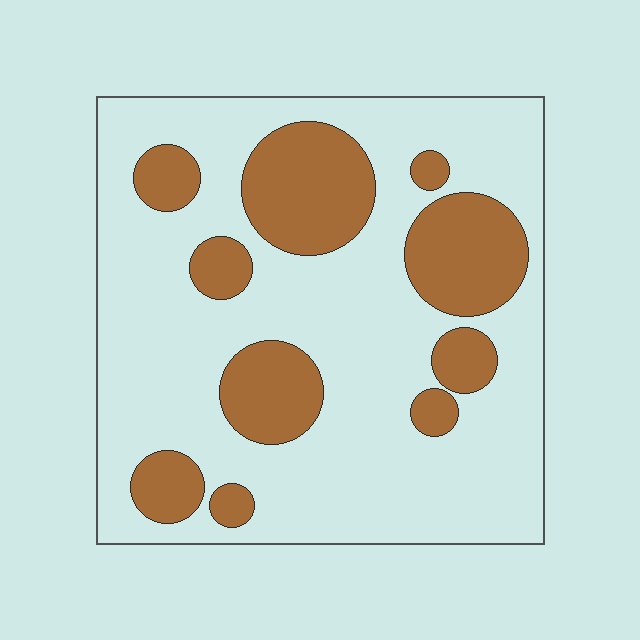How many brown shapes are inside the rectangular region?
10.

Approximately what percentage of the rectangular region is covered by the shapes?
Approximately 25%.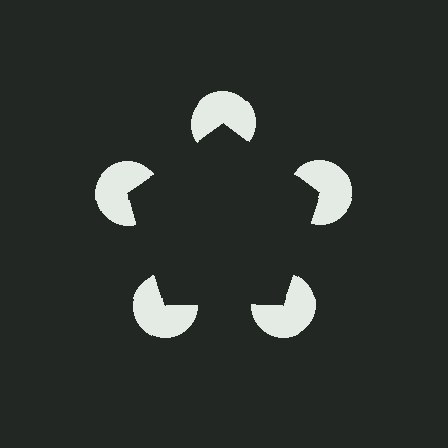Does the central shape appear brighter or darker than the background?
It typically appears slightly darker than the background, even though no actual brightness change is drawn.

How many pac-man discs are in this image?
There are 5 — one at each vertex of the illusory pentagon.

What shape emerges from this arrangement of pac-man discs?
An illusory pentagon — its edges are inferred from the aligned wedge cuts in the pac-man discs, not physically drawn.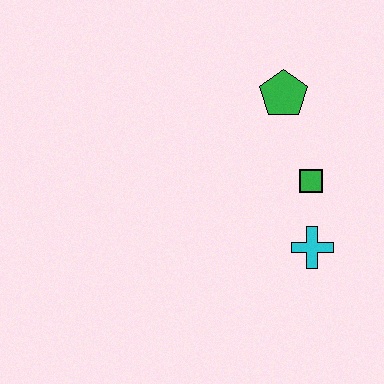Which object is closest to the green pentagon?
The green square is closest to the green pentagon.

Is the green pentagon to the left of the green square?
Yes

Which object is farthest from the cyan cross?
The green pentagon is farthest from the cyan cross.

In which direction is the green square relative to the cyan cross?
The green square is above the cyan cross.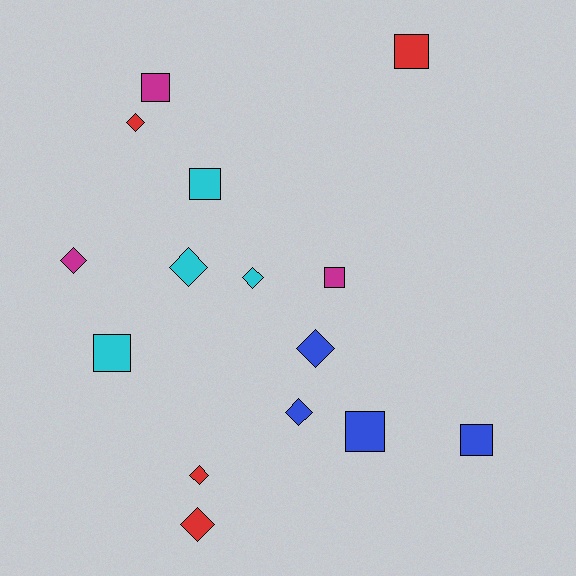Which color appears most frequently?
Blue, with 4 objects.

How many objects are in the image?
There are 15 objects.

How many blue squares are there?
There are 2 blue squares.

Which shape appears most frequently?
Diamond, with 8 objects.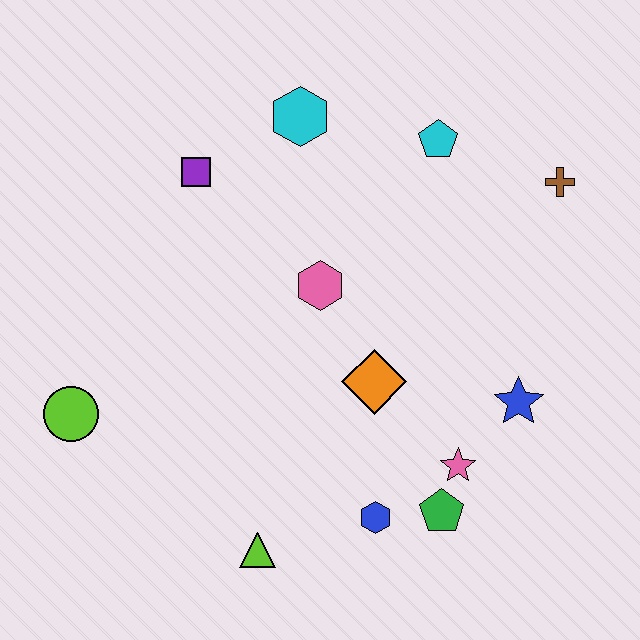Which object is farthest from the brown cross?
The lime circle is farthest from the brown cross.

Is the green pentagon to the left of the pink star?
Yes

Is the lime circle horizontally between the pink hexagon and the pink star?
No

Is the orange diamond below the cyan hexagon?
Yes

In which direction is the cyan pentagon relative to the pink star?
The cyan pentagon is above the pink star.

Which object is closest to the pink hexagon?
The orange diamond is closest to the pink hexagon.